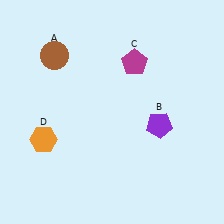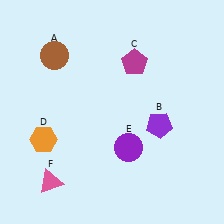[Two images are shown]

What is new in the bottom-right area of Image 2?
A purple circle (E) was added in the bottom-right area of Image 2.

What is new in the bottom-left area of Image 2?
A pink triangle (F) was added in the bottom-left area of Image 2.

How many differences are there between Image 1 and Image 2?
There are 2 differences between the two images.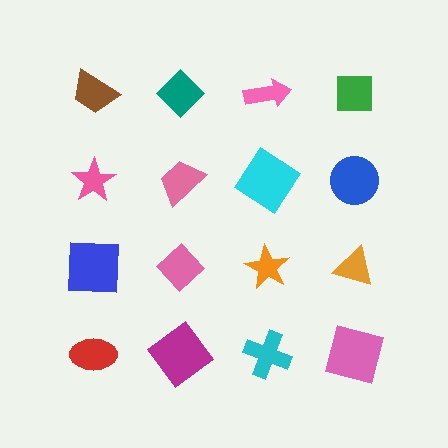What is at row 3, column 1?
A blue square.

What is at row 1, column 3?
A pink arrow.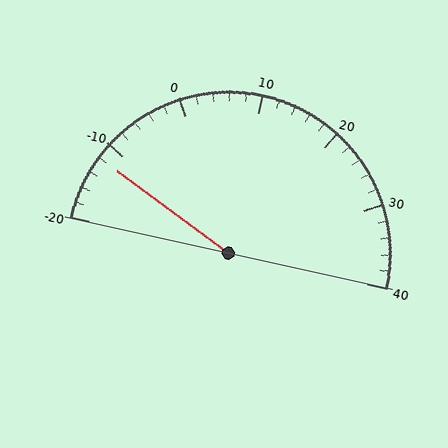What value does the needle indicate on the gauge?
The needle indicates approximately -12.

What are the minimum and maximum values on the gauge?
The gauge ranges from -20 to 40.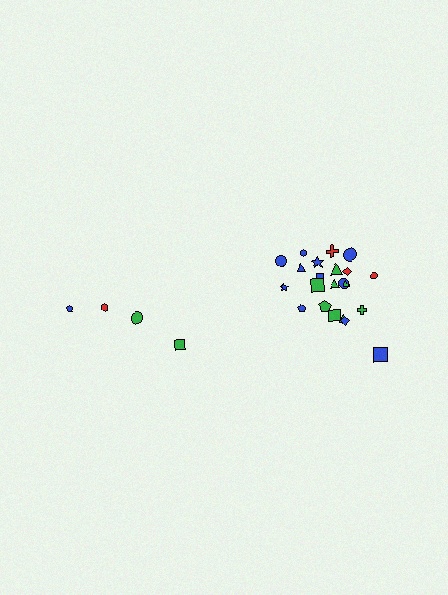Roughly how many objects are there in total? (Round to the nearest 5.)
Roughly 25 objects in total.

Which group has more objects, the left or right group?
The right group.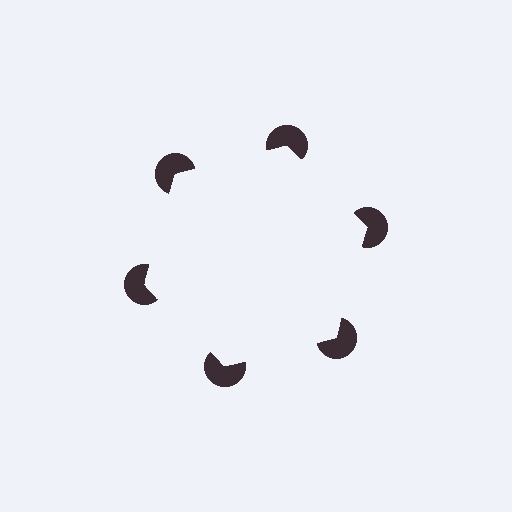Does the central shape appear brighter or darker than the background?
It typically appears slightly brighter than the background, even though no actual brightness change is drawn.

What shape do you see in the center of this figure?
An illusory hexagon — its edges are inferred from the aligned wedge cuts in the pac-man discs, not physically drawn.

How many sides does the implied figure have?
6 sides.